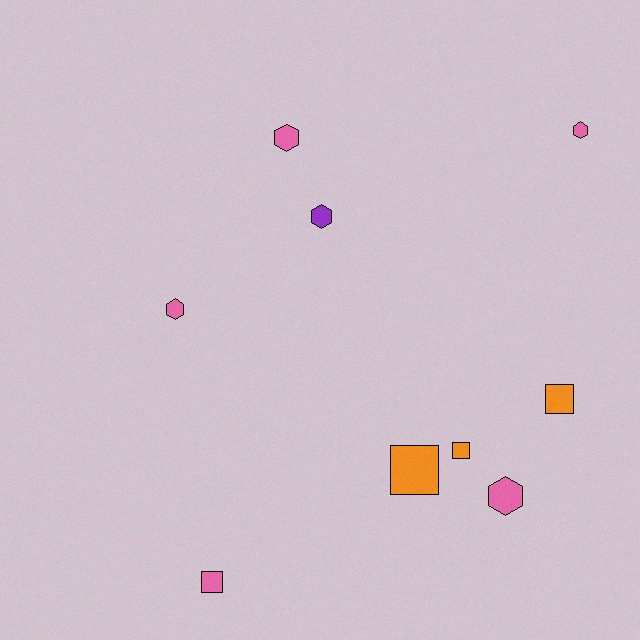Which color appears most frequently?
Pink, with 5 objects.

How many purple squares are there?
There are no purple squares.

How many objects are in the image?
There are 9 objects.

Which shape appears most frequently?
Hexagon, with 5 objects.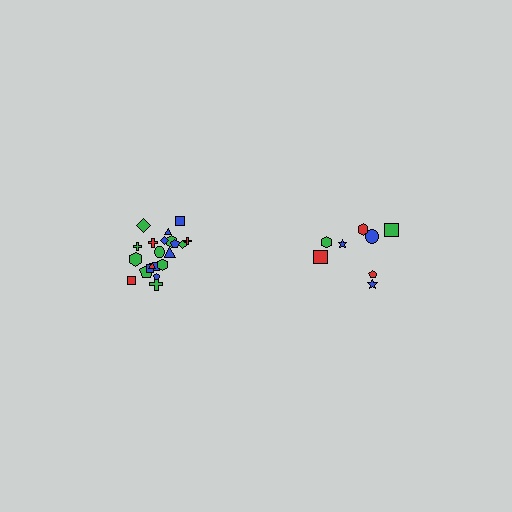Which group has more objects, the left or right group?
The left group.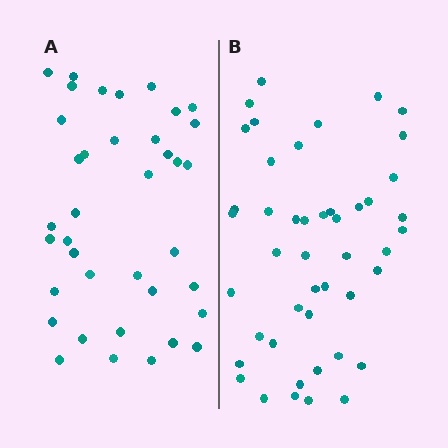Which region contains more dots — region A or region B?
Region B (the right region) has more dots.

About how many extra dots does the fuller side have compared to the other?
Region B has roughly 8 or so more dots than region A.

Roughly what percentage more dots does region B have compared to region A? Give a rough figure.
About 20% more.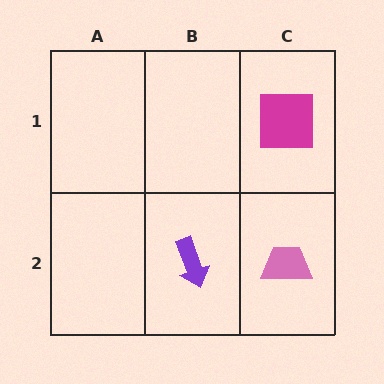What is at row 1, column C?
A magenta square.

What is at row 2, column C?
A pink trapezoid.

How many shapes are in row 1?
1 shape.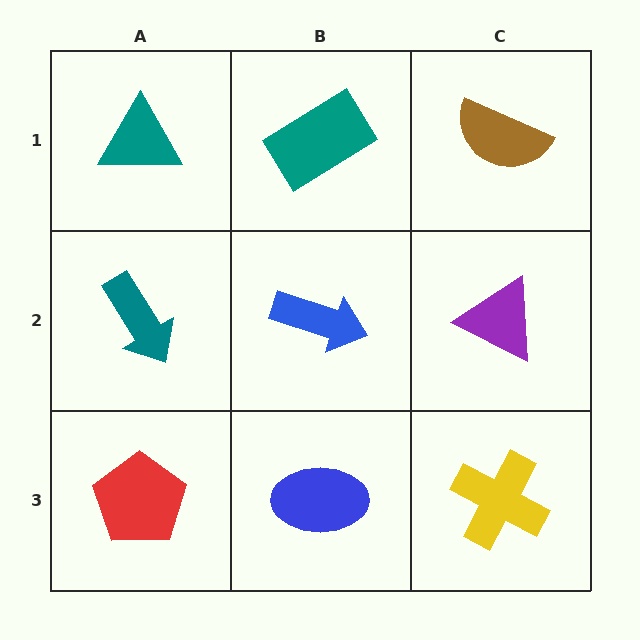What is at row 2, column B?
A blue arrow.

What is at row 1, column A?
A teal triangle.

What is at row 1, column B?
A teal rectangle.